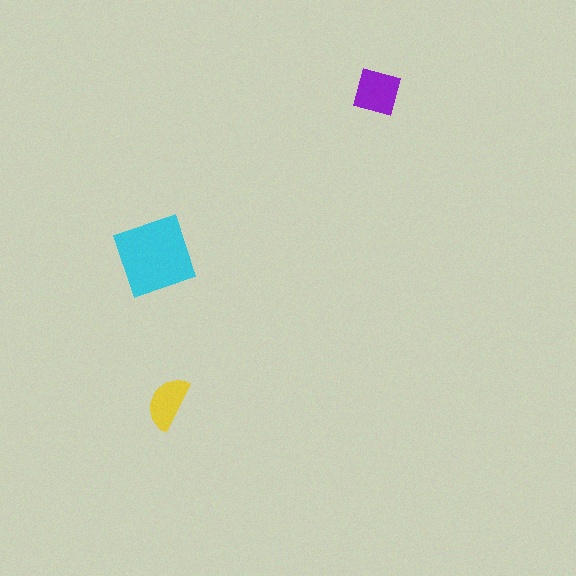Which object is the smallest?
The yellow semicircle.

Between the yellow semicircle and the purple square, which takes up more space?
The purple square.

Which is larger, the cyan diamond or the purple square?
The cyan diamond.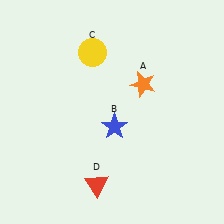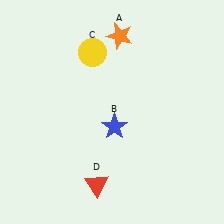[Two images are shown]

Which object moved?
The orange star (A) moved up.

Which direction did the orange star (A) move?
The orange star (A) moved up.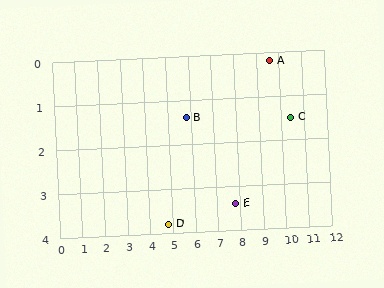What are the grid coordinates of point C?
Point C is at approximately (10.4, 1.5).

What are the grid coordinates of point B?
Point B is at approximately (5.8, 1.4).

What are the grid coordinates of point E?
Point E is at approximately (7.8, 3.4).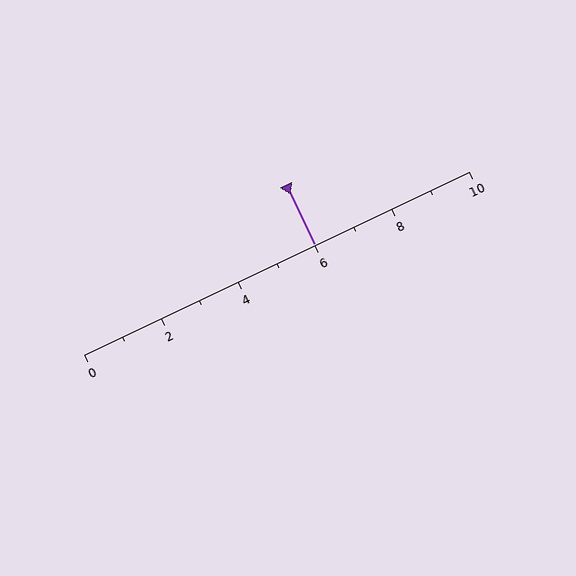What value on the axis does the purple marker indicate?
The marker indicates approximately 6.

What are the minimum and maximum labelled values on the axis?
The axis runs from 0 to 10.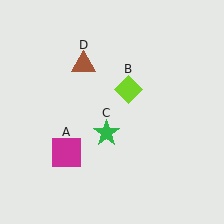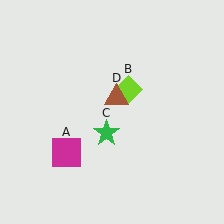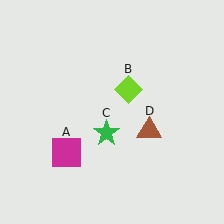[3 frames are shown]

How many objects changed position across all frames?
1 object changed position: brown triangle (object D).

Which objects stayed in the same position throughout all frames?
Magenta square (object A) and lime diamond (object B) and green star (object C) remained stationary.